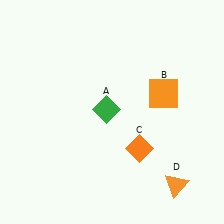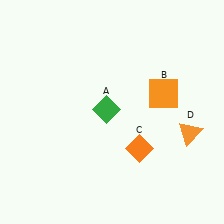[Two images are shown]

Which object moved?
The orange triangle (D) moved up.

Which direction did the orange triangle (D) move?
The orange triangle (D) moved up.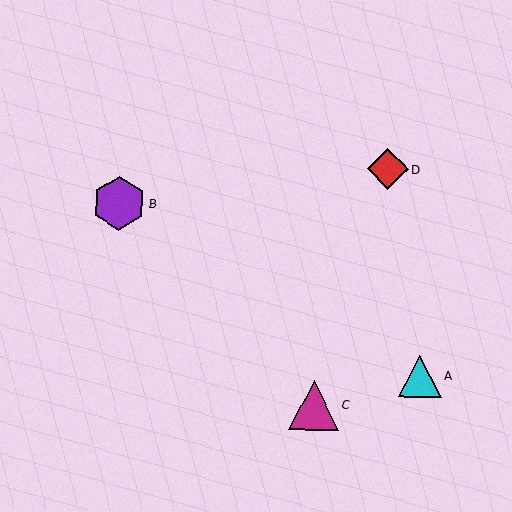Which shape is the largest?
The purple hexagon (labeled B) is the largest.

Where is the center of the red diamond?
The center of the red diamond is at (388, 169).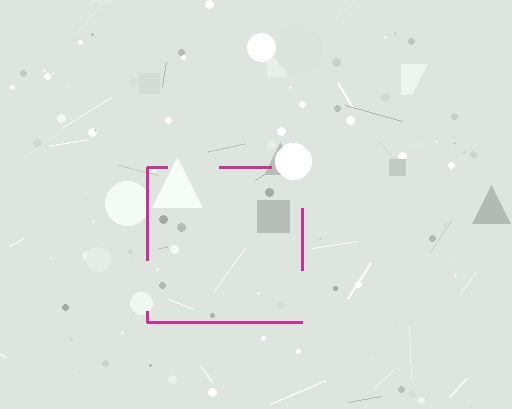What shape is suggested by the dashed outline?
The dashed outline suggests a square.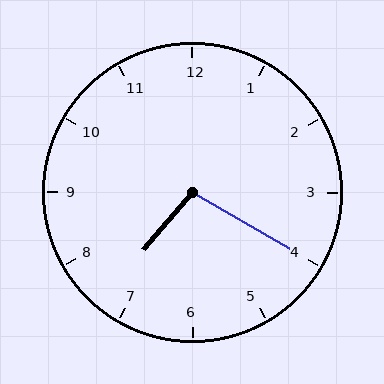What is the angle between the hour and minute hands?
Approximately 100 degrees.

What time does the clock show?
7:20.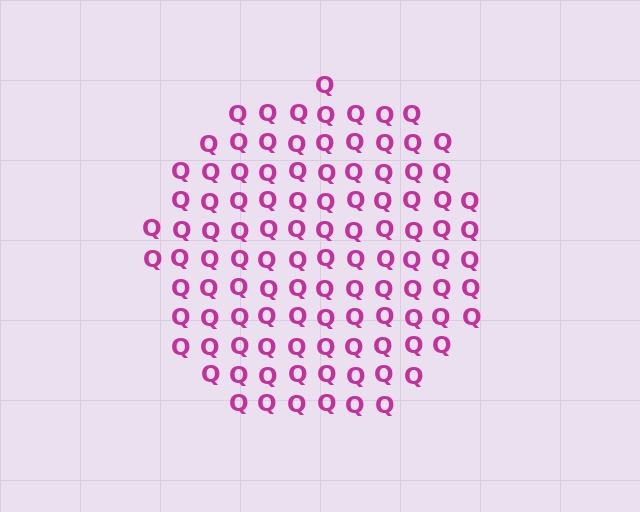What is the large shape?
The large shape is a circle.